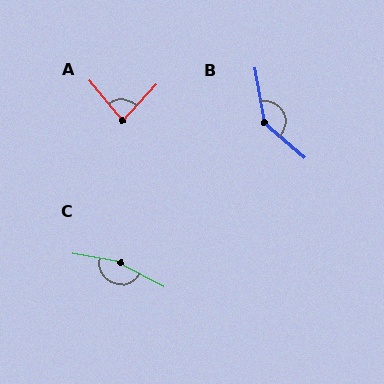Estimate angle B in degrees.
Approximately 141 degrees.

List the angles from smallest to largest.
A (82°), B (141°), C (162°).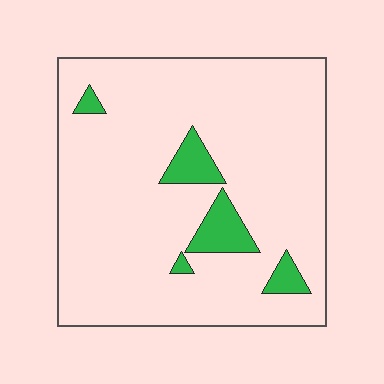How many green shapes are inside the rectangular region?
5.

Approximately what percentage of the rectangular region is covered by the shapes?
Approximately 10%.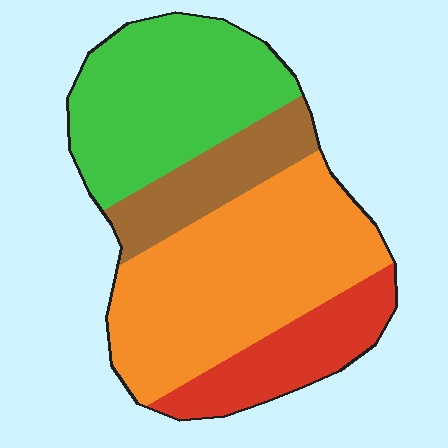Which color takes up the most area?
Orange, at roughly 40%.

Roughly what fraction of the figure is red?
Red covers 15% of the figure.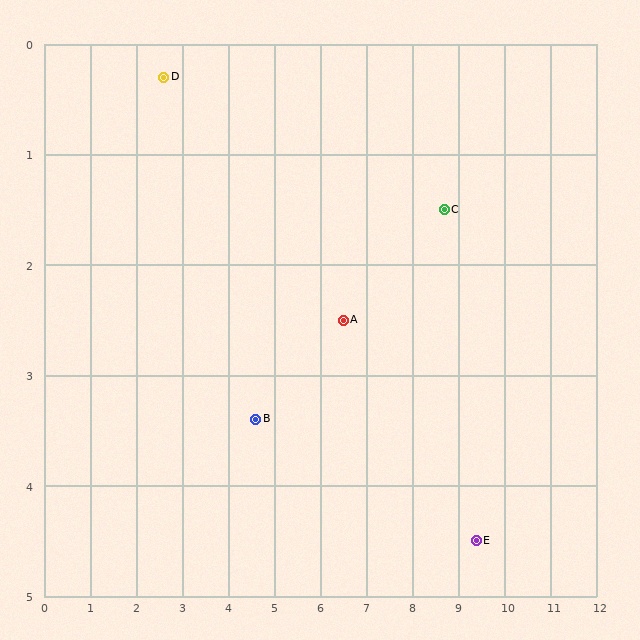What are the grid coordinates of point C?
Point C is at approximately (8.7, 1.5).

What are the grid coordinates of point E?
Point E is at approximately (9.4, 4.5).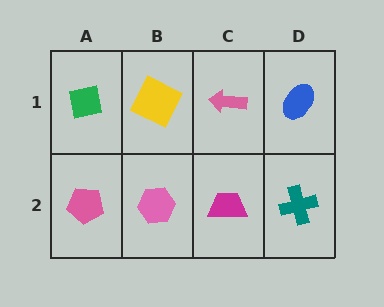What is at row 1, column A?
A green square.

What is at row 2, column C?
A magenta trapezoid.